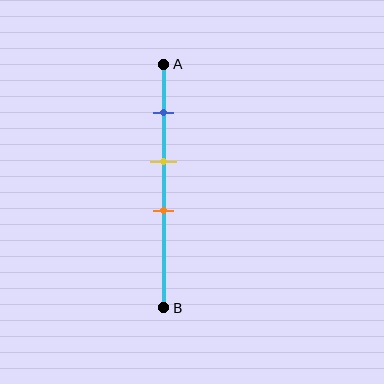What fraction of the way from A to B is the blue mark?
The blue mark is approximately 20% (0.2) of the way from A to B.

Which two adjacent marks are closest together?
The yellow and orange marks are the closest adjacent pair.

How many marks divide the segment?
There are 3 marks dividing the segment.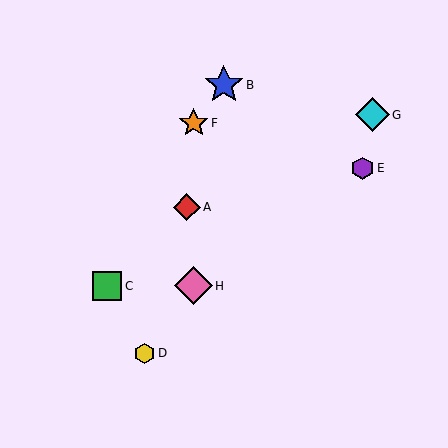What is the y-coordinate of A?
Object A is at y≈207.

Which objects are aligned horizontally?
Objects C, H are aligned horizontally.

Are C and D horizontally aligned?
No, C is at y≈286 and D is at y≈353.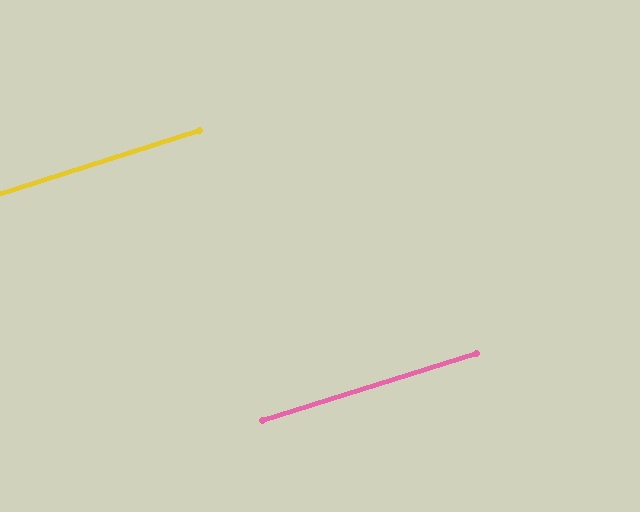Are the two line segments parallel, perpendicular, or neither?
Parallel — their directions differ by only 0.4°.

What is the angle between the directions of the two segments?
Approximately 0 degrees.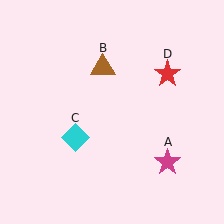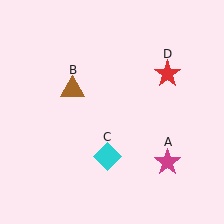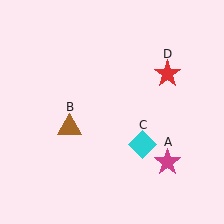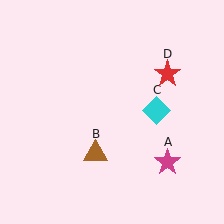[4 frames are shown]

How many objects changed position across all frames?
2 objects changed position: brown triangle (object B), cyan diamond (object C).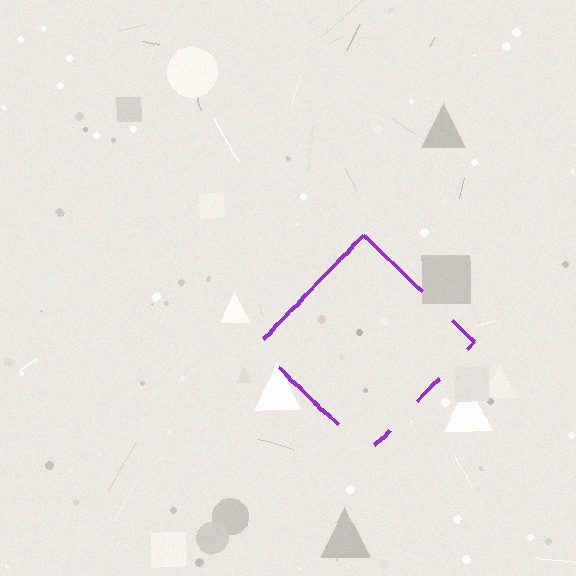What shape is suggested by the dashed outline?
The dashed outline suggests a diamond.